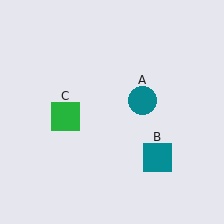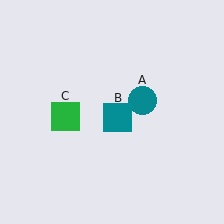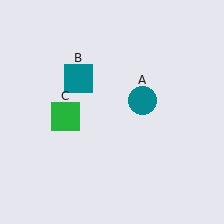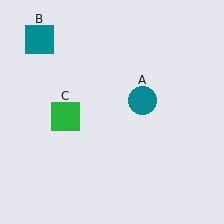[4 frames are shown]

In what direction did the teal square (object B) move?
The teal square (object B) moved up and to the left.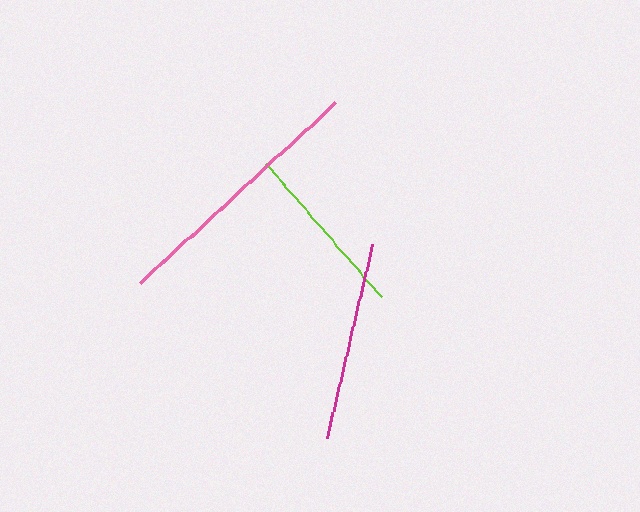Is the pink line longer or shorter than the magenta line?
The pink line is longer than the magenta line.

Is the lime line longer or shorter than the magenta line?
The magenta line is longer than the lime line.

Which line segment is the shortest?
The lime line is the shortest at approximately 177 pixels.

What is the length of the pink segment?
The pink segment is approximately 267 pixels long.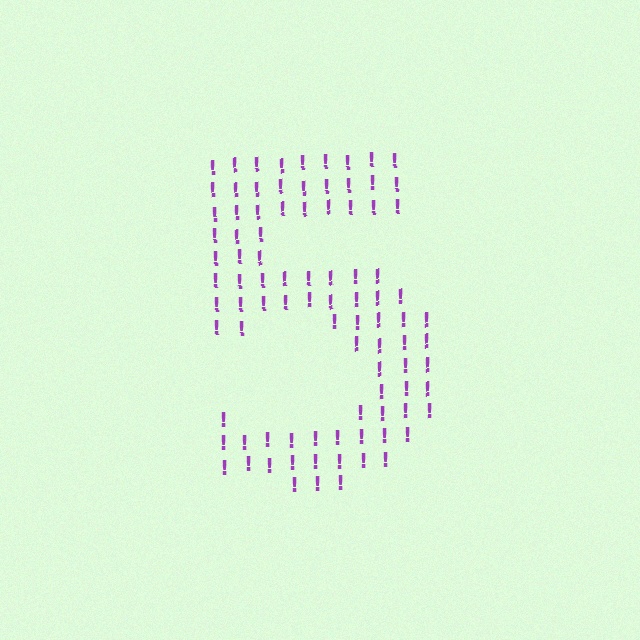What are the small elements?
The small elements are exclamation marks.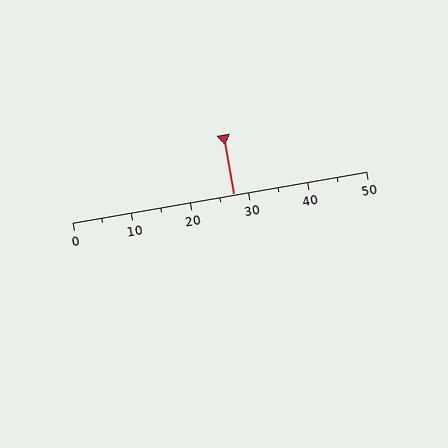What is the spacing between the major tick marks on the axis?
The major ticks are spaced 10 apart.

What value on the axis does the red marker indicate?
The marker indicates approximately 27.5.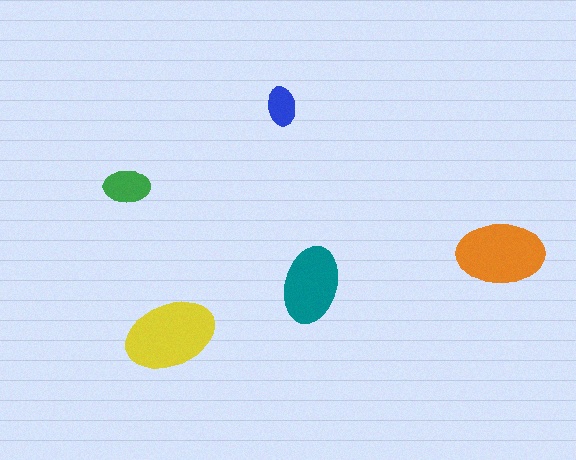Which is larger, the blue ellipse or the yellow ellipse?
The yellow one.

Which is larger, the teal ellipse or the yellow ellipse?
The yellow one.